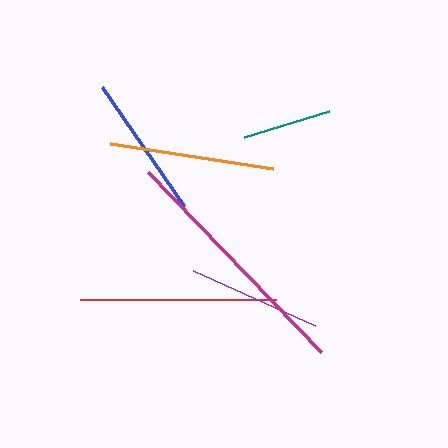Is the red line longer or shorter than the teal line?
The red line is longer than the teal line.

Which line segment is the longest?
The magenta line is the longest at approximately 249 pixels.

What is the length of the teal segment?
The teal segment is approximately 89 pixels long.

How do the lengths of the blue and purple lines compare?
The blue and purple lines are approximately the same length.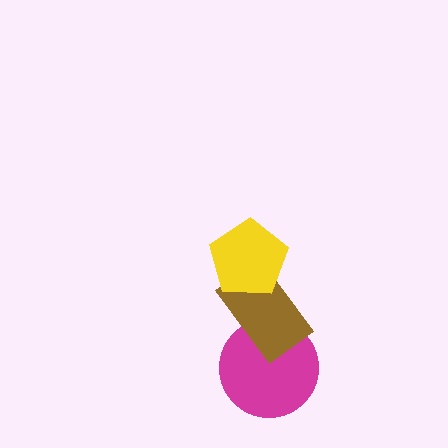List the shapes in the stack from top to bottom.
From top to bottom: the yellow pentagon, the brown rectangle, the magenta circle.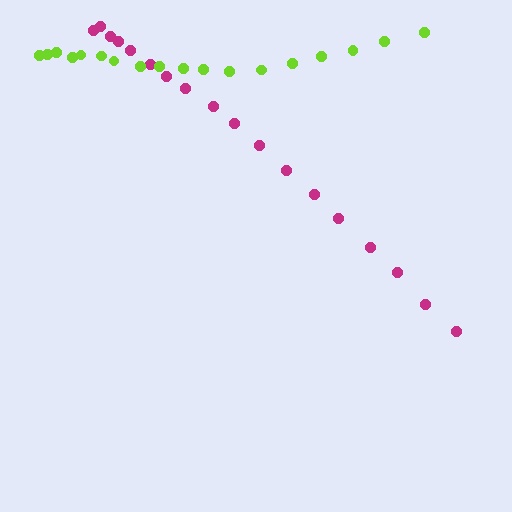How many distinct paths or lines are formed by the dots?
There are 2 distinct paths.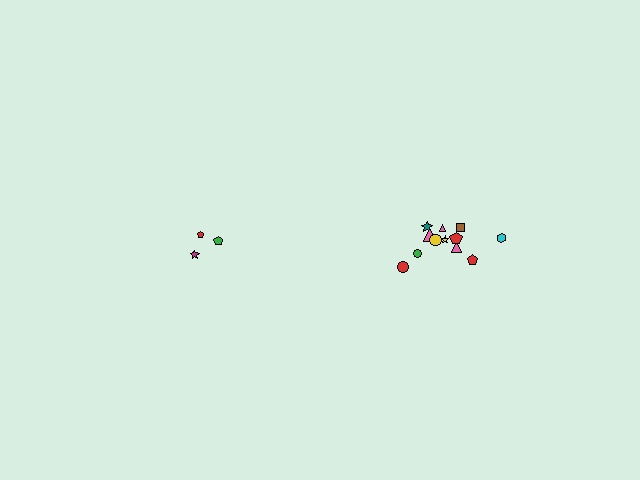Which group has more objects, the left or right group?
The right group.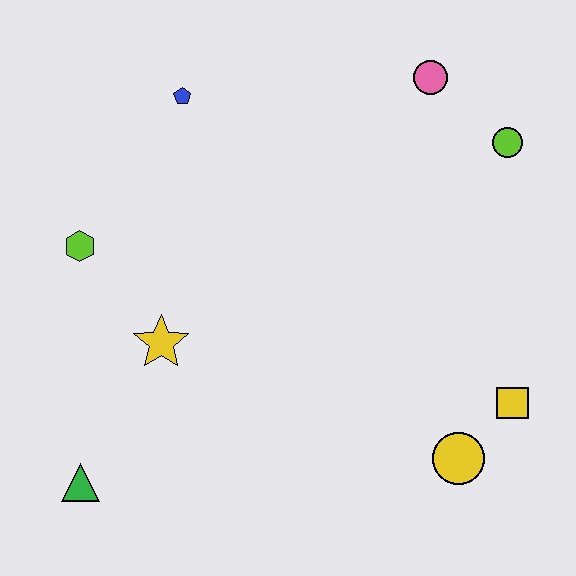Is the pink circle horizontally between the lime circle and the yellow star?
Yes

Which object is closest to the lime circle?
The pink circle is closest to the lime circle.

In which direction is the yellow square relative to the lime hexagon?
The yellow square is to the right of the lime hexagon.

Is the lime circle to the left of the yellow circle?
No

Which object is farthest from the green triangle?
The lime circle is farthest from the green triangle.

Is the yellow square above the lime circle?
No